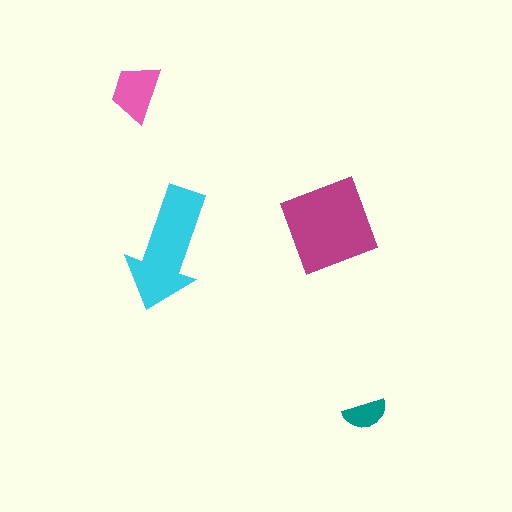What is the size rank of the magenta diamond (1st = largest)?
1st.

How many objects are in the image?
There are 4 objects in the image.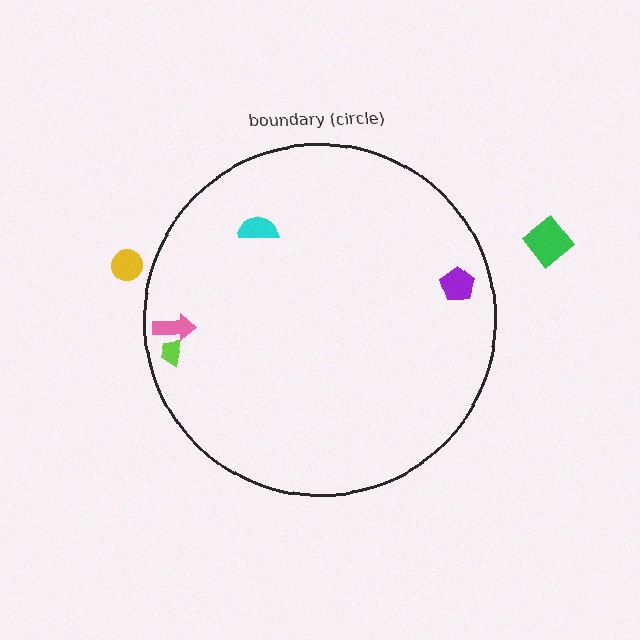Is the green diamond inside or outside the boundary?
Outside.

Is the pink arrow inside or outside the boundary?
Inside.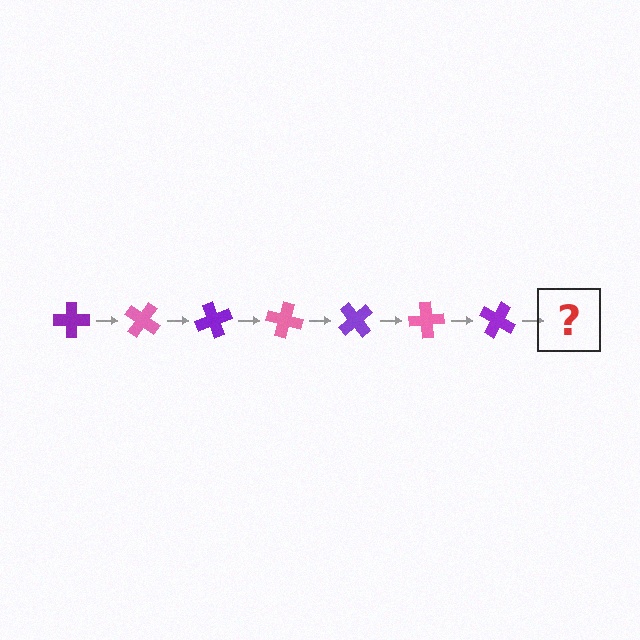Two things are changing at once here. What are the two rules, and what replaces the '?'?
The two rules are that it rotates 35 degrees each step and the color cycles through purple and pink. The '?' should be a pink cross, rotated 245 degrees from the start.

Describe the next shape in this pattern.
It should be a pink cross, rotated 245 degrees from the start.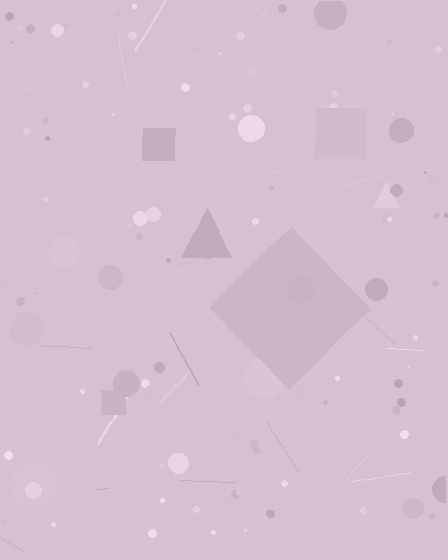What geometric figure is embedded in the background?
A diamond is embedded in the background.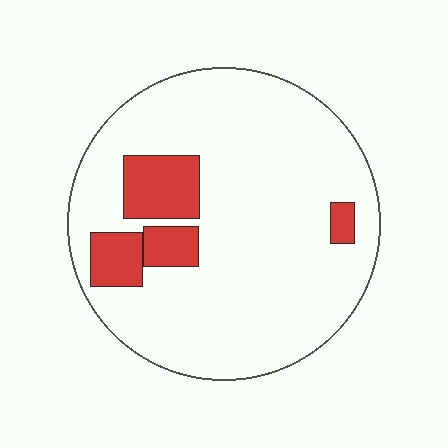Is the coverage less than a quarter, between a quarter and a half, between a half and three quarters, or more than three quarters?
Less than a quarter.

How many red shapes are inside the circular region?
4.